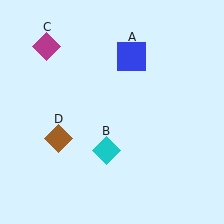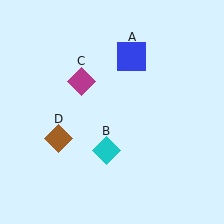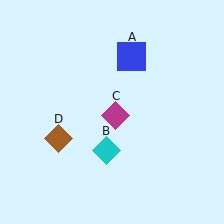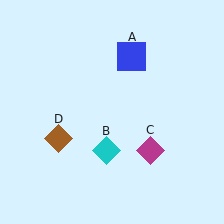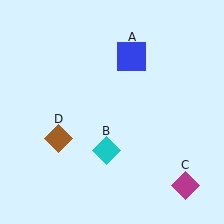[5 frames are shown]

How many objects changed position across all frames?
1 object changed position: magenta diamond (object C).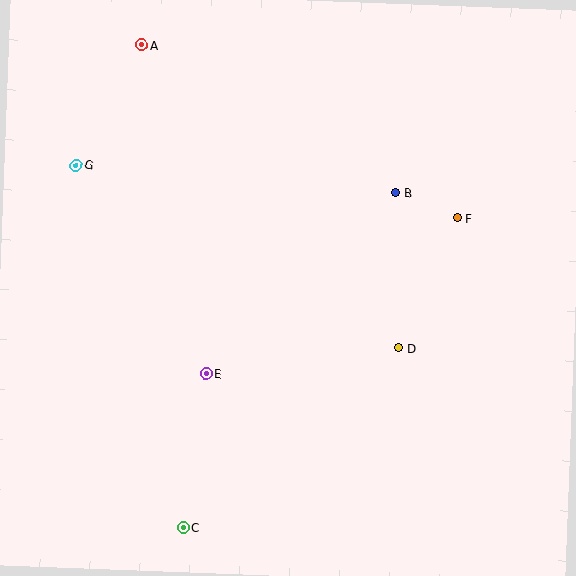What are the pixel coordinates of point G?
Point G is at (76, 165).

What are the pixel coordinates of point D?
Point D is at (399, 348).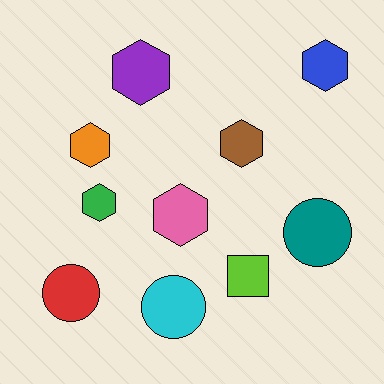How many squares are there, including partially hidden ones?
There is 1 square.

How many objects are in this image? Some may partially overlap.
There are 10 objects.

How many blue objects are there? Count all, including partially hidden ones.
There is 1 blue object.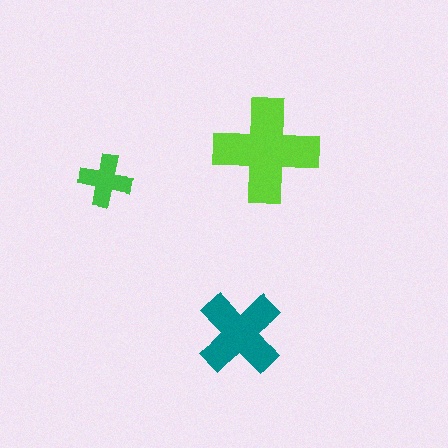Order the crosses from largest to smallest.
the lime one, the teal one, the green one.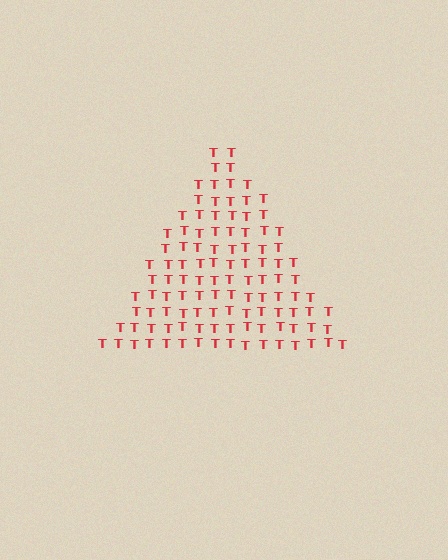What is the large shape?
The large shape is a triangle.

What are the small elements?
The small elements are letter T's.